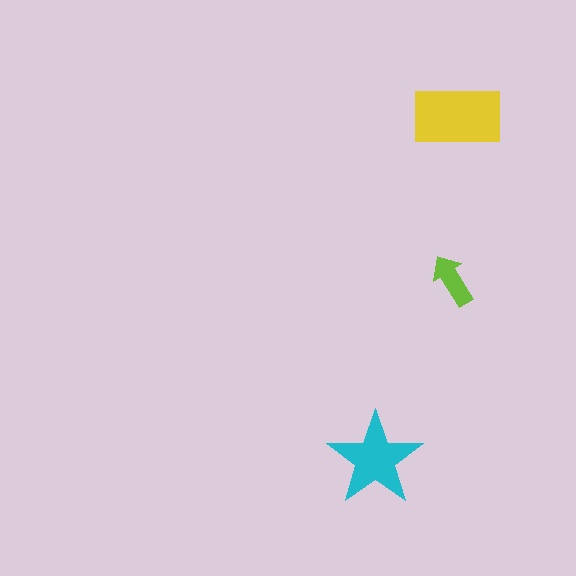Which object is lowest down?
The cyan star is bottommost.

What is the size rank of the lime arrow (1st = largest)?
3rd.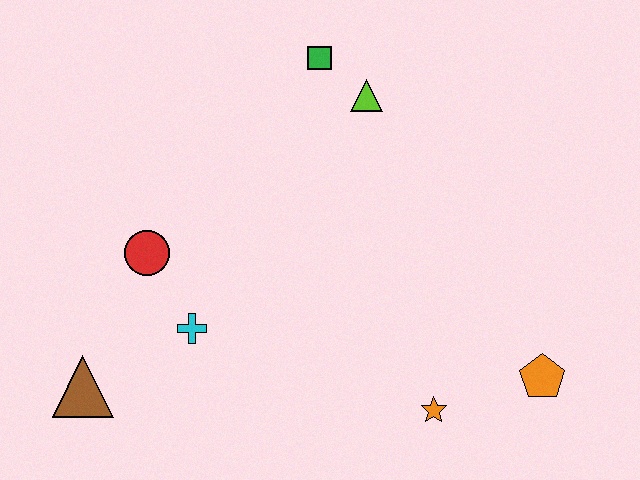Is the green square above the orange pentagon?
Yes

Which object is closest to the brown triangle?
The cyan cross is closest to the brown triangle.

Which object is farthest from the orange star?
The green square is farthest from the orange star.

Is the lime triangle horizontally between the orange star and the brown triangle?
Yes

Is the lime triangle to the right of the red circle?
Yes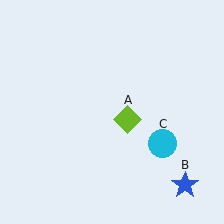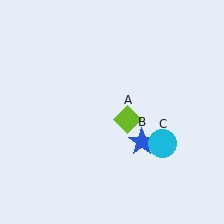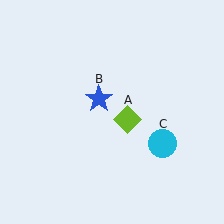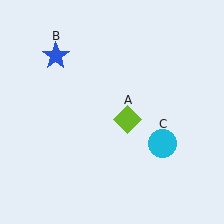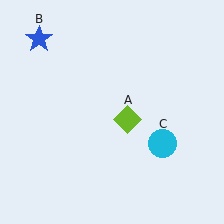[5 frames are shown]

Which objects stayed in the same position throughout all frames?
Lime diamond (object A) and cyan circle (object C) remained stationary.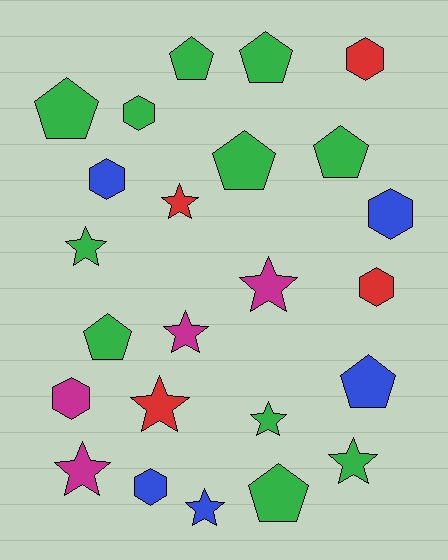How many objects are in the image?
There are 24 objects.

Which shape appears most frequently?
Star, with 9 objects.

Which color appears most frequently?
Green, with 11 objects.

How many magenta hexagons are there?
There is 1 magenta hexagon.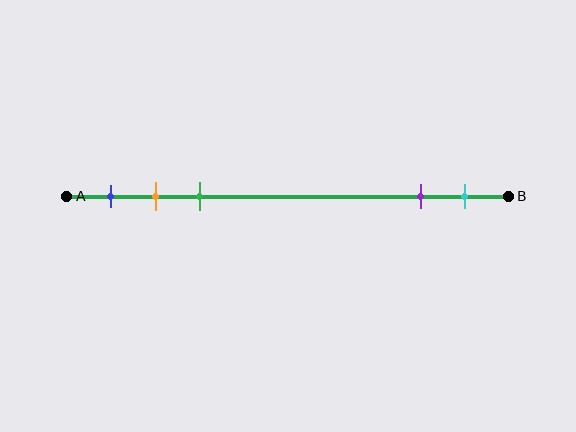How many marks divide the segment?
There are 5 marks dividing the segment.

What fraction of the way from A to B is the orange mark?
The orange mark is approximately 20% (0.2) of the way from A to B.